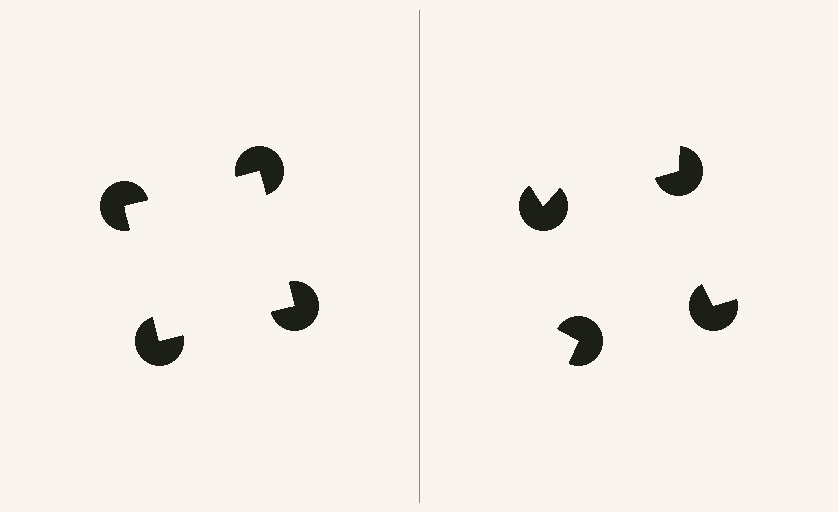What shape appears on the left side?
An illusory square.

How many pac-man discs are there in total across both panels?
8 — 4 on each side.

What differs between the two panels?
The pac-man discs are positioned identically on both sides; only the wedge orientations differ. On the left they align to a square; on the right they are misaligned.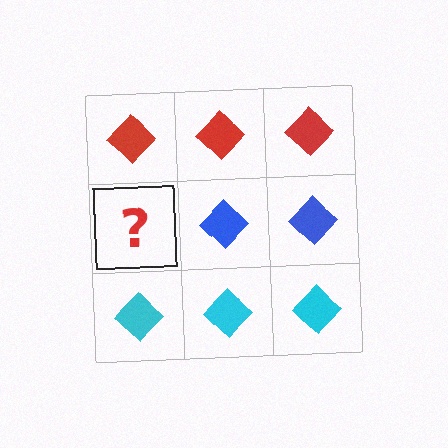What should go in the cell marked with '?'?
The missing cell should contain a blue diamond.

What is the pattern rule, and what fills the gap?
The rule is that each row has a consistent color. The gap should be filled with a blue diamond.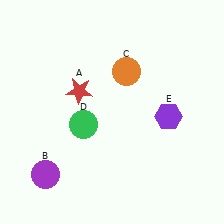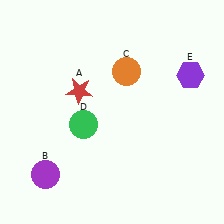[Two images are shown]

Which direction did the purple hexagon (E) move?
The purple hexagon (E) moved up.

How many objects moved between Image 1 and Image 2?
1 object moved between the two images.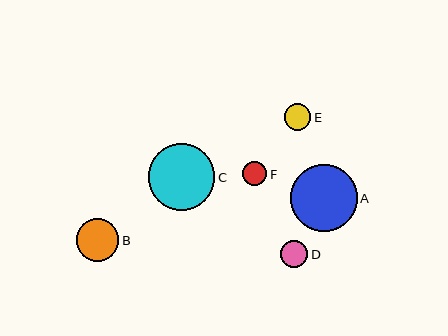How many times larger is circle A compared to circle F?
Circle A is approximately 2.8 times the size of circle F.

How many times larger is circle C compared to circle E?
Circle C is approximately 2.5 times the size of circle E.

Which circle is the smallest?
Circle F is the smallest with a size of approximately 24 pixels.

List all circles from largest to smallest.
From largest to smallest: A, C, B, D, E, F.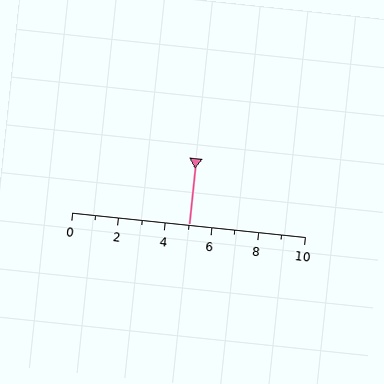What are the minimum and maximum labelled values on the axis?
The axis runs from 0 to 10.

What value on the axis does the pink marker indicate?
The marker indicates approximately 5.